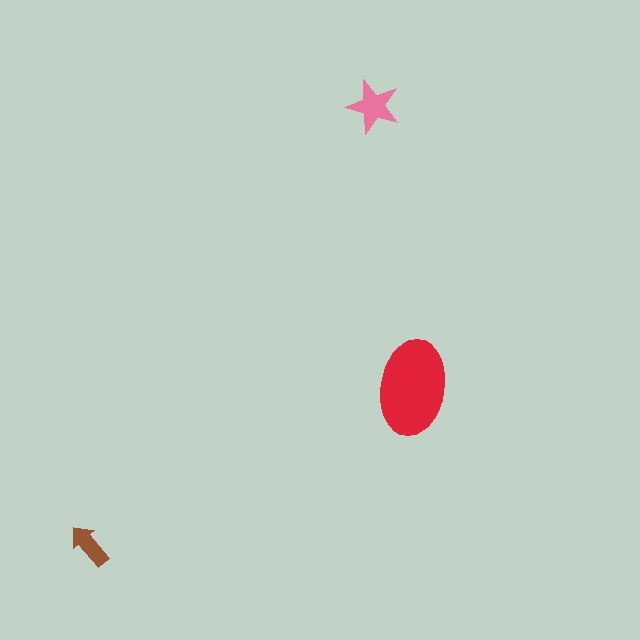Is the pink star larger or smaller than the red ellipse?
Smaller.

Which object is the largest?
The red ellipse.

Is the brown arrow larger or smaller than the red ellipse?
Smaller.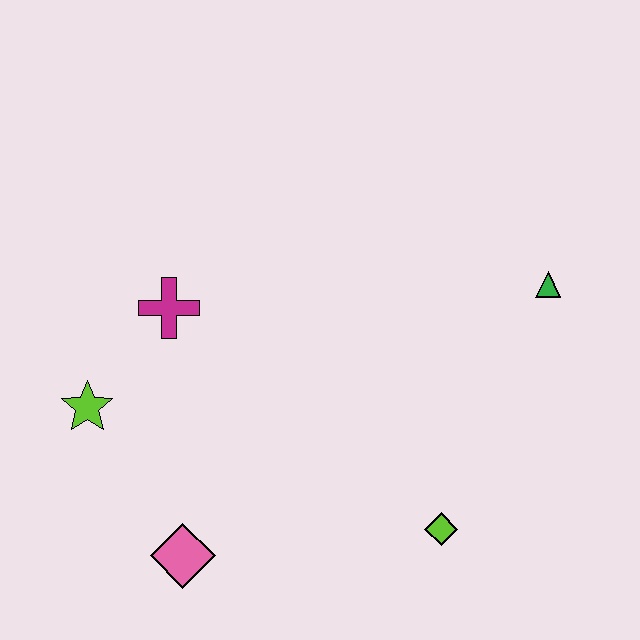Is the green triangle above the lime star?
Yes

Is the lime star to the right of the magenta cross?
No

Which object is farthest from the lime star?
The green triangle is farthest from the lime star.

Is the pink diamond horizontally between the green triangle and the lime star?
Yes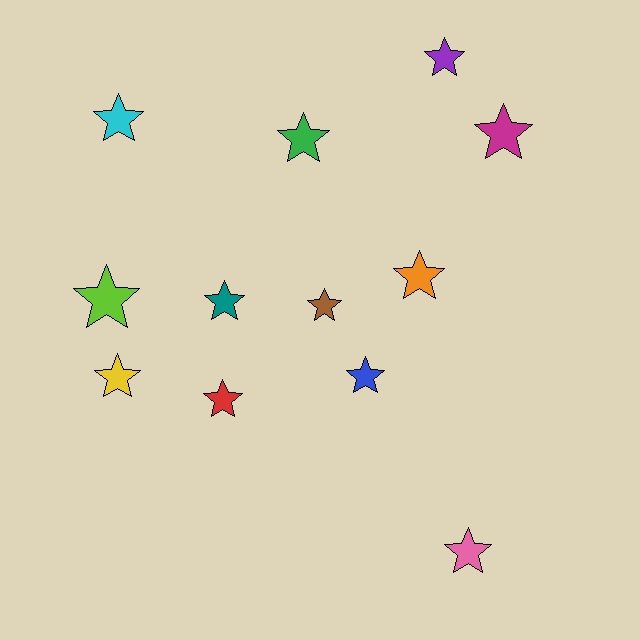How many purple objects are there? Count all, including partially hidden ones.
There is 1 purple object.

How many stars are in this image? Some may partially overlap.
There are 12 stars.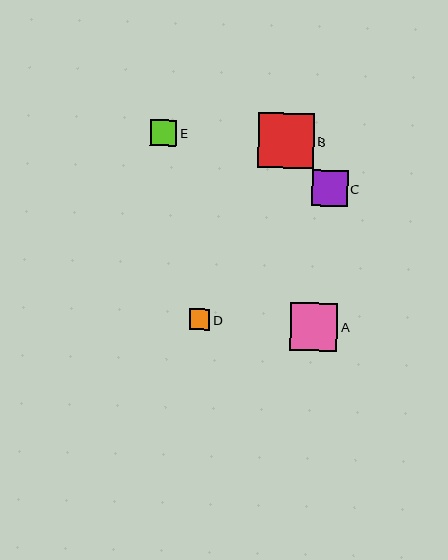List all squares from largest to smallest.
From largest to smallest: B, A, C, E, D.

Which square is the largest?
Square B is the largest with a size of approximately 56 pixels.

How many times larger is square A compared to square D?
Square A is approximately 2.3 times the size of square D.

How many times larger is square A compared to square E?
Square A is approximately 1.8 times the size of square E.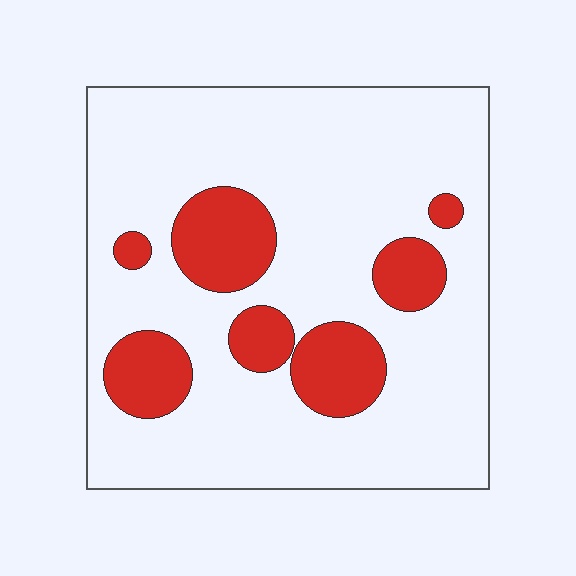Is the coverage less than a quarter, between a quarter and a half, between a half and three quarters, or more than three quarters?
Less than a quarter.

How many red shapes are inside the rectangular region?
7.